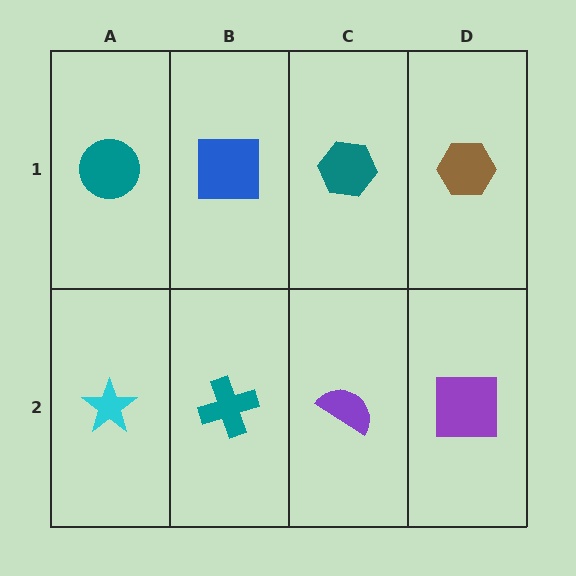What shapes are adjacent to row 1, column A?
A cyan star (row 2, column A), a blue square (row 1, column B).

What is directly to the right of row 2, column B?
A purple semicircle.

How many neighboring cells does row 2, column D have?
2.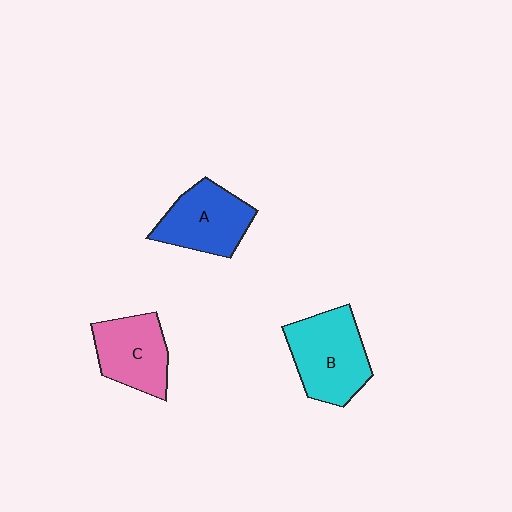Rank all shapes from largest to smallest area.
From largest to smallest: B (cyan), A (blue), C (pink).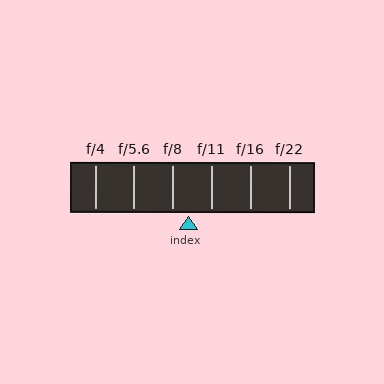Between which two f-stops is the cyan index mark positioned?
The index mark is between f/8 and f/11.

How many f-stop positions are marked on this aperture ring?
There are 6 f-stop positions marked.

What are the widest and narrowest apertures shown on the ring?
The widest aperture shown is f/4 and the narrowest is f/22.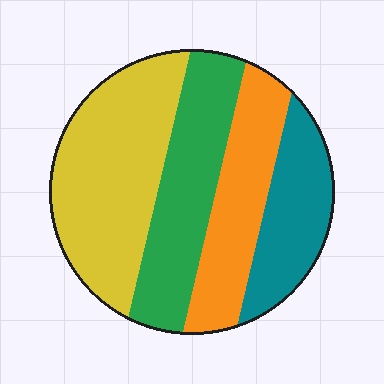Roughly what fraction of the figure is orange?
Orange covers around 20% of the figure.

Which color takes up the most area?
Yellow, at roughly 35%.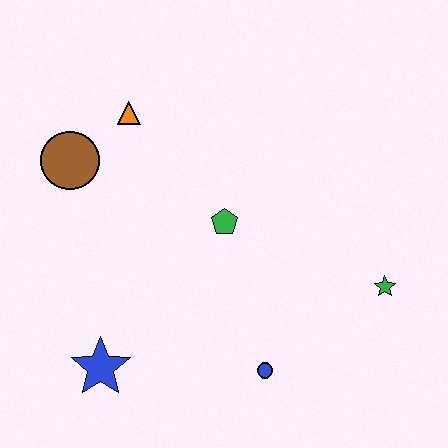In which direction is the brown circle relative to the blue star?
The brown circle is above the blue star.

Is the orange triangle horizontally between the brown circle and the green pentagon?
Yes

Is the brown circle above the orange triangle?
No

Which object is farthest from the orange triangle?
The green star is farthest from the orange triangle.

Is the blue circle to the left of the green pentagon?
No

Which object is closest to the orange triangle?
The brown circle is closest to the orange triangle.